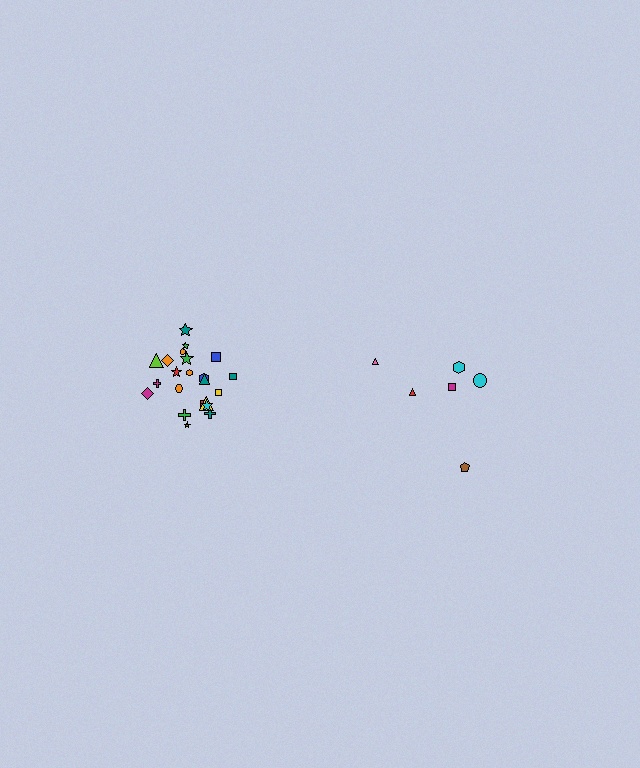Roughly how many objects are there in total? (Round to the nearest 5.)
Roughly 30 objects in total.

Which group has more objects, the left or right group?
The left group.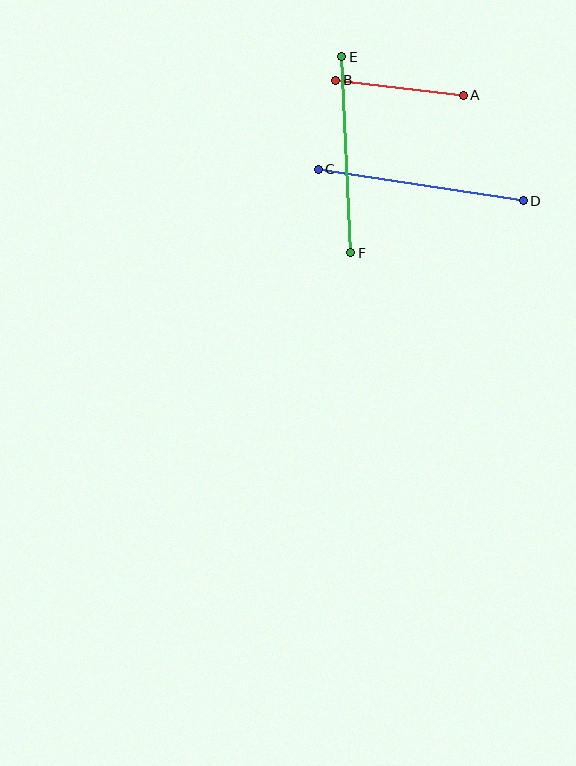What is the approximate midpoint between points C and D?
The midpoint is at approximately (421, 185) pixels.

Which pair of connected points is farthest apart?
Points C and D are farthest apart.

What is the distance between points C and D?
The distance is approximately 208 pixels.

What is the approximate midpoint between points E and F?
The midpoint is at approximately (346, 155) pixels.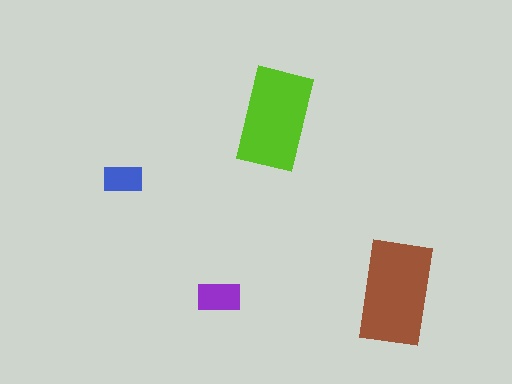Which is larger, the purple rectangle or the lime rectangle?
The lime one.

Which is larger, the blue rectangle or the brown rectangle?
The brown one.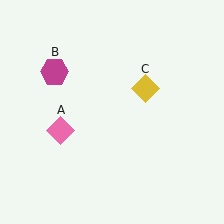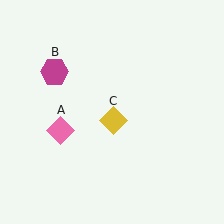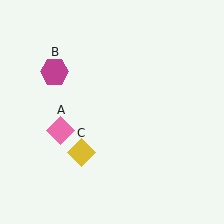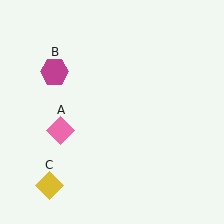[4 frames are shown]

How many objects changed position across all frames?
1 object changed position: yellow diamond (object C).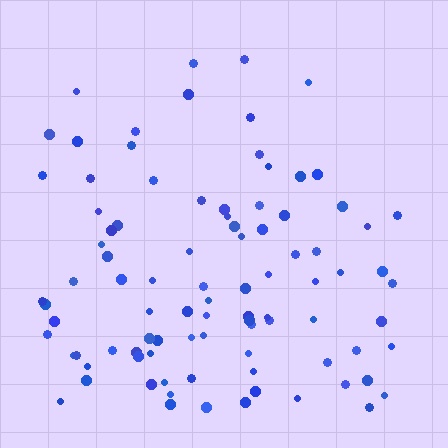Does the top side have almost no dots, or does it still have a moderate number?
Still a moderate number, just noticeably fewer than the bottom.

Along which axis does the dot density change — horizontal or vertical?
Vertical.